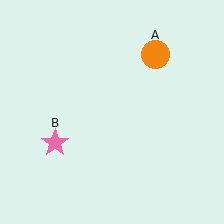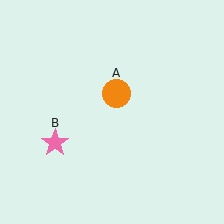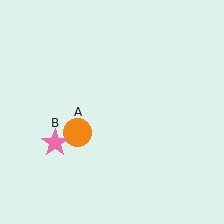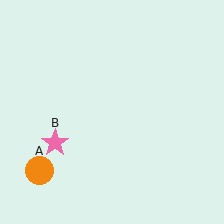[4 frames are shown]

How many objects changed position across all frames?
1 object changed position: orange circle (object A).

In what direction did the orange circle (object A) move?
The orange circle (object A) moved down and to the left.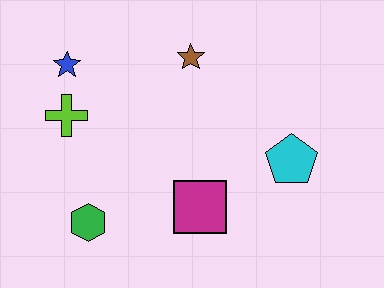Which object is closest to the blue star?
The lime cross is closest to the blue star.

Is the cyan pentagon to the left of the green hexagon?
No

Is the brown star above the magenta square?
Yes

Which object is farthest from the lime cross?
The cyan pentagon is farthest from the lime cross.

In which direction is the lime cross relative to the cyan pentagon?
The lime cross is to the left of the cyan pentagon.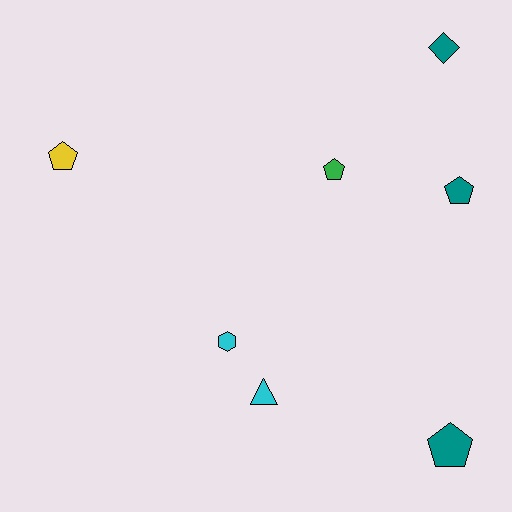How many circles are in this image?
There are no circles.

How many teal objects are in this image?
There are 3 teal objects.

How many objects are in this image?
There are 7 objects.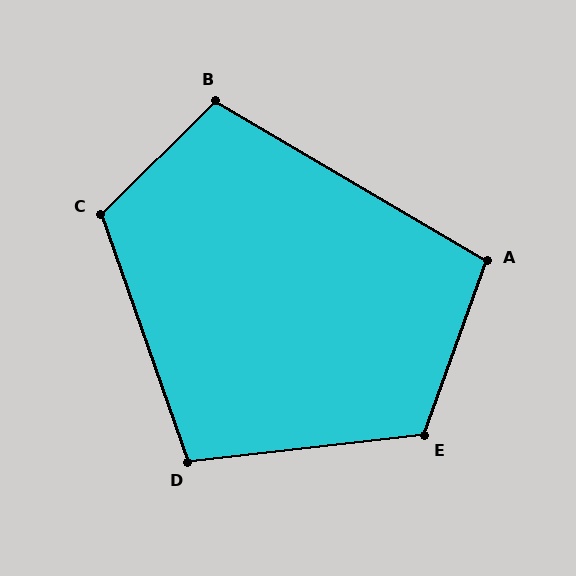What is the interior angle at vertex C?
Approximately 116 degrees (obtuse).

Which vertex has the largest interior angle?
E, at approximately 116 degrees.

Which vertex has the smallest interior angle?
A, at approximately 101 degrees.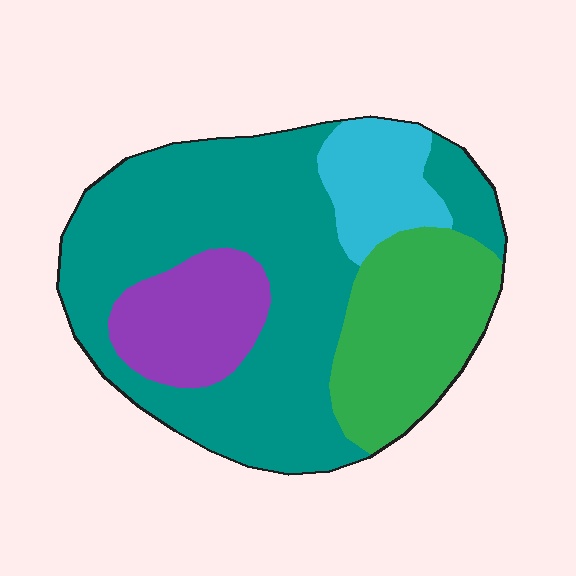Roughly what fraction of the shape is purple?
Purple takes up less than a sixth of the shape.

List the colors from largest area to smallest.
From largest to smallest: teal, green, purple, cyan.